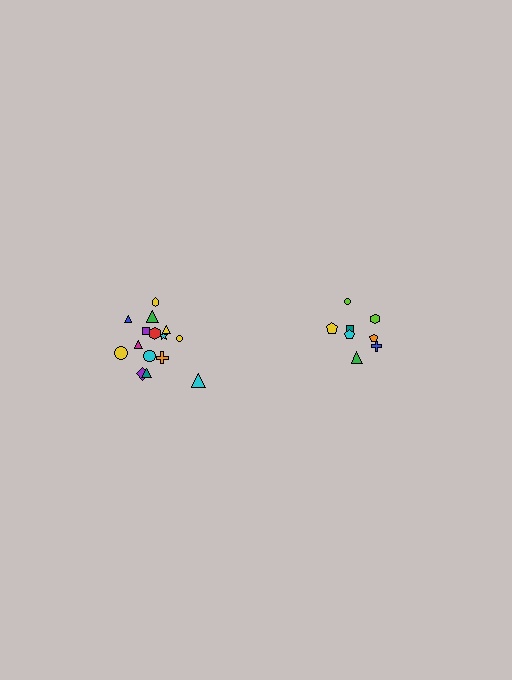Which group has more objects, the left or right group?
The left group.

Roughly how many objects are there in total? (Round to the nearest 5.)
Roughly 25 objects in total.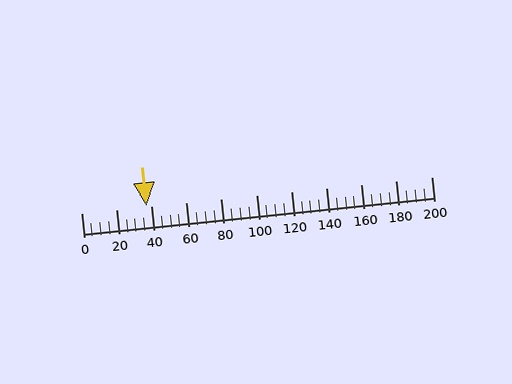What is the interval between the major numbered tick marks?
The major tick marks are spaced 20 units apart.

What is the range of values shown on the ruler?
The ruler shows values from 0 to 200.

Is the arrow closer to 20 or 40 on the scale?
The arrow is closer to 40.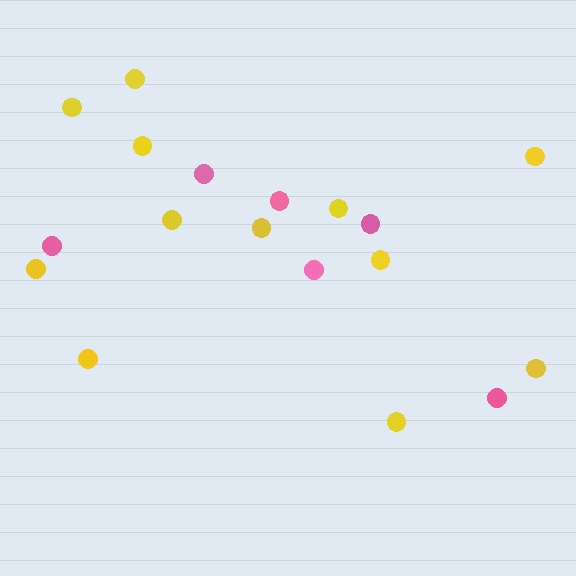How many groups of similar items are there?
There are 2 groups: one group of pink circles (6) and one group of yellow circles (12).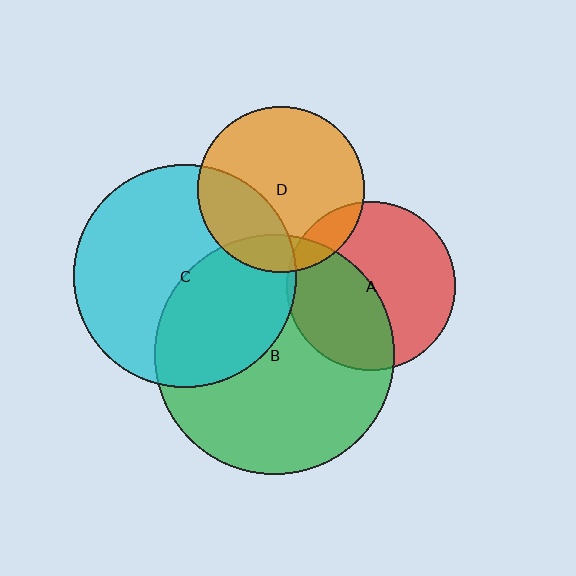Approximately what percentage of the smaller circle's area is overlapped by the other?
Approximately 40%.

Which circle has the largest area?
Circle B (green).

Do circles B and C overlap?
Yes.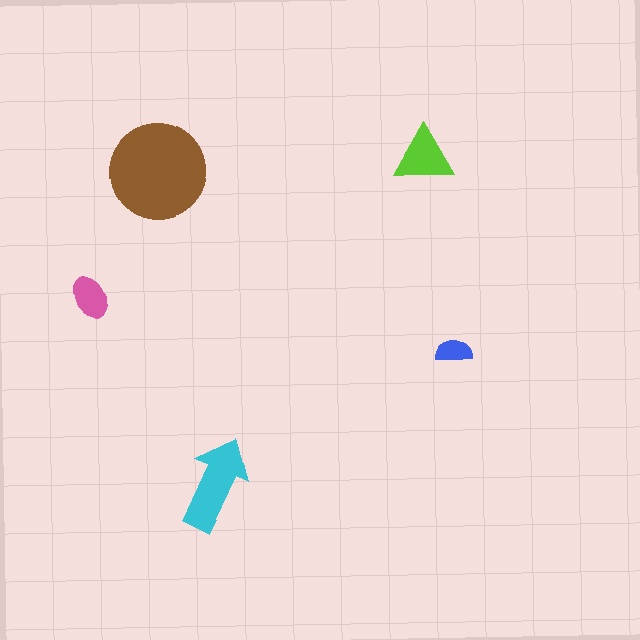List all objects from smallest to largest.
The blue semicircle, the pink ellipse, the lime triangle, the cyan arrow, the brown circle.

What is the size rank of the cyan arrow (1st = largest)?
2nd.